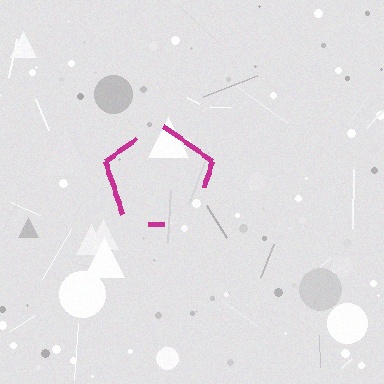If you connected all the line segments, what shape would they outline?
They would outline a pentagon.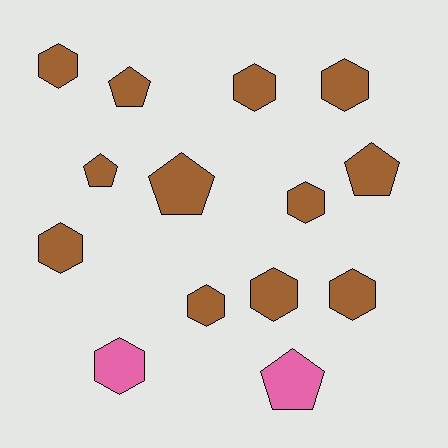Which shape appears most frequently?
Hexagon, with 9 objects.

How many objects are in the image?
There are 14 objects.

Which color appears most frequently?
Brown, with 12 objects.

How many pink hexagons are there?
There is 1 pink hexagon.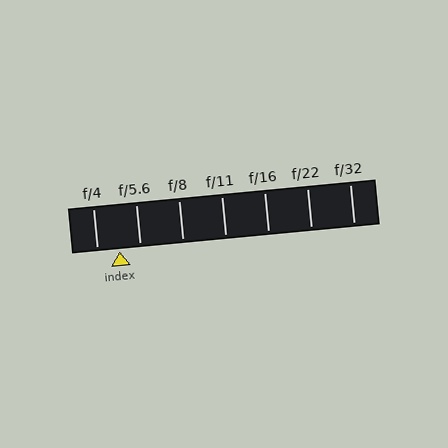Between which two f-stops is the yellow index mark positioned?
The index mark is between f/4 and f/5.6.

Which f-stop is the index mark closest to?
The index mark is closest to f/5.6.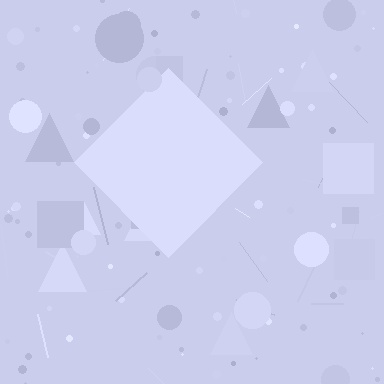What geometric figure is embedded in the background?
A diamond is embedded in the background.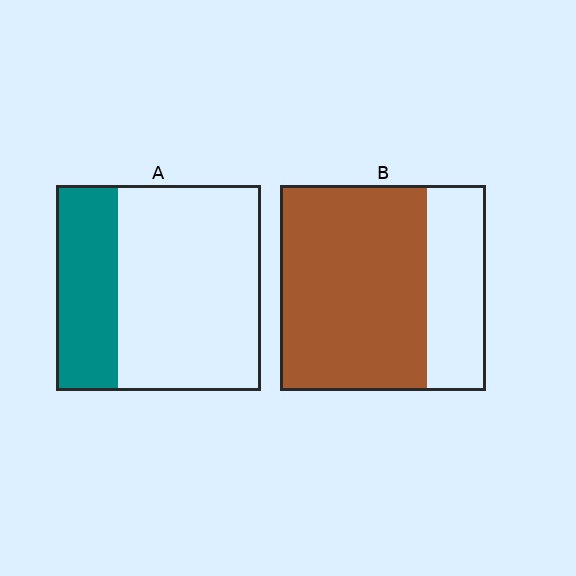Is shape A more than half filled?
No.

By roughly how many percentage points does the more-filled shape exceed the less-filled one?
By roughly 40 percentage points (B over A).